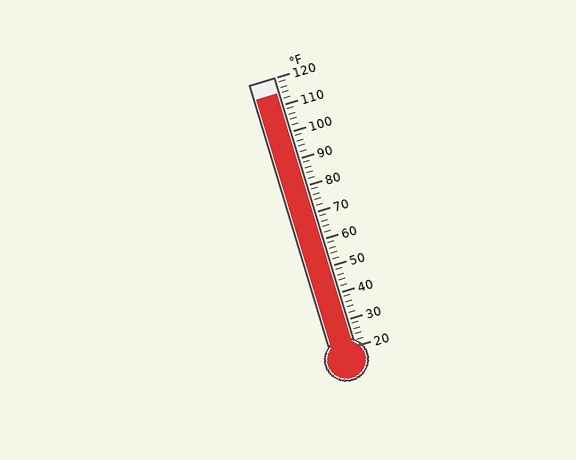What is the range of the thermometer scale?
The thermometer scale ranges from 20°F to 120°F.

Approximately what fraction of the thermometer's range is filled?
The thermometer is filled to approximately 95% of its range.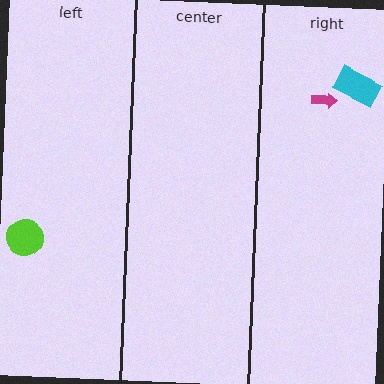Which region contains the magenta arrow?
The right region.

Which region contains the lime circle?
The left region.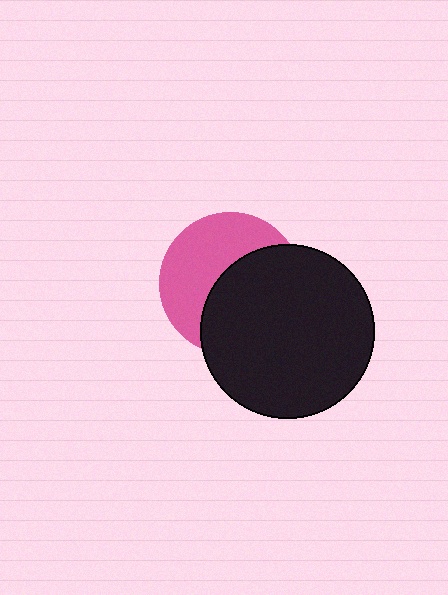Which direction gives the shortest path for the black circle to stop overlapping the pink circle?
Moving toward the lower-right gives the shortest separation.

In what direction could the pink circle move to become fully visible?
The pink circle could move toward the upper-left. That would shift it out from behind the black circle entirely.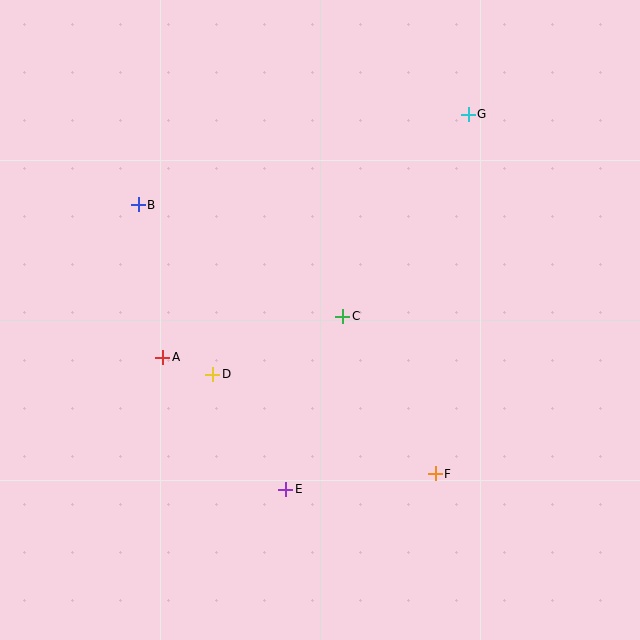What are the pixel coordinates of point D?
Point D is at (213, 374).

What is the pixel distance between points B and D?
The distance between B and D is 185 pixels.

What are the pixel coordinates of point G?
Point G is at (468, 114).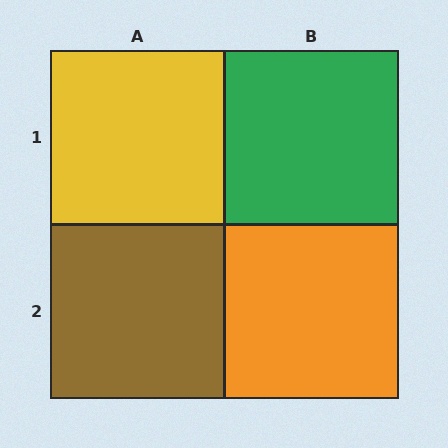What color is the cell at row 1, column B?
Green.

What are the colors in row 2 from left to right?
Brown, orange.